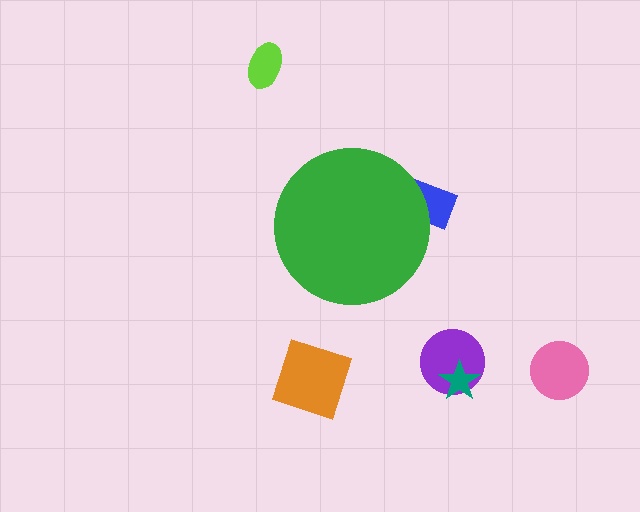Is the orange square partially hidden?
No, the orange square is fully visible.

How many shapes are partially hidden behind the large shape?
1 shape is partially hidden.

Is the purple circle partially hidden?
No, the purple circle is fully visible.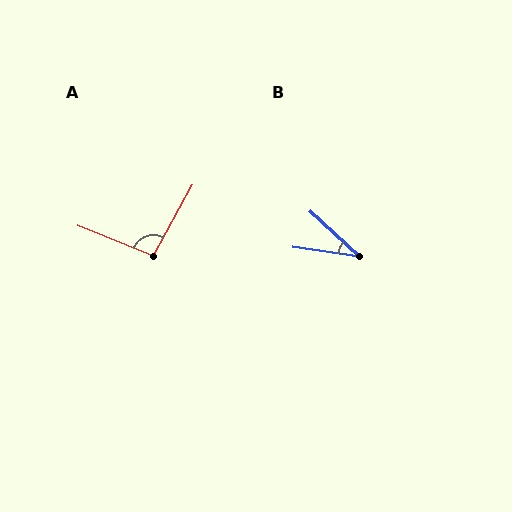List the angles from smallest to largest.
B (35°), A (97°).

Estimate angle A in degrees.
Approximately 97 degrees.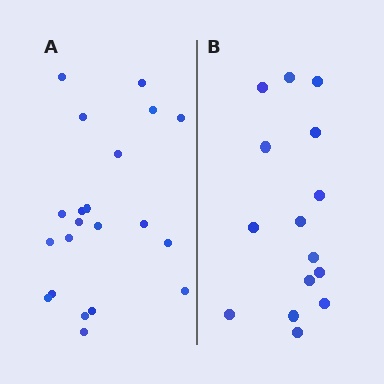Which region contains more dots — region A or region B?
Region A (the left region) has more dots.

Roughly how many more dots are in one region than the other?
Region A has about 6 more dots than region B.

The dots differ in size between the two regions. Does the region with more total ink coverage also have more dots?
No. Region B has more total ink coverage because its dots are larger, but region A actually contains more individual dots. Total area can be misleading — the number of items is what matters here.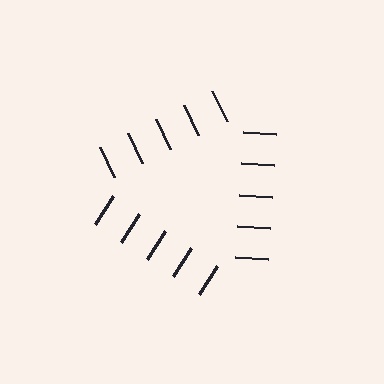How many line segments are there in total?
15 — 5 along each of the 3 edges.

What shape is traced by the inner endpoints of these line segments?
An illusory triangle — the line segments terminate on its edges but no continuous stroke is drawn.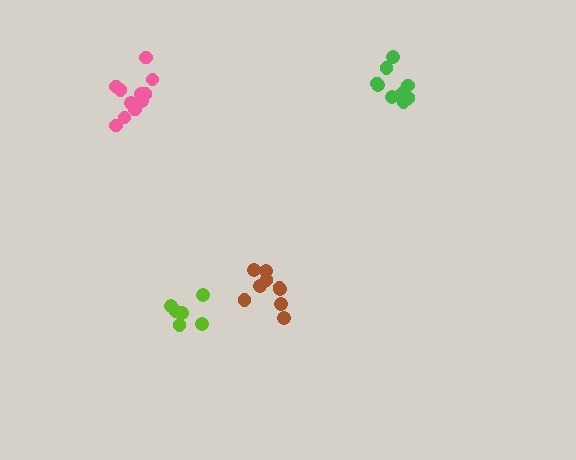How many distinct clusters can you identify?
There are 4 distinct clusters.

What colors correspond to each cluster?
The clusters are colored: green, brown, lime, pink.